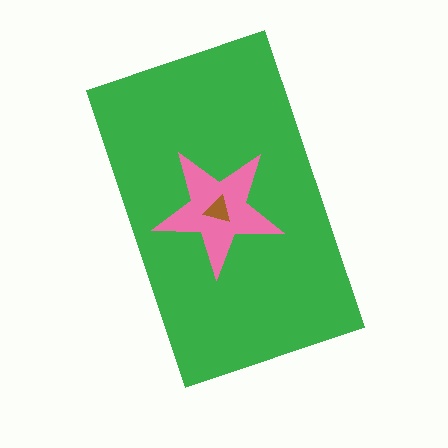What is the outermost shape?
The green rectangle.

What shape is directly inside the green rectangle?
The pink star.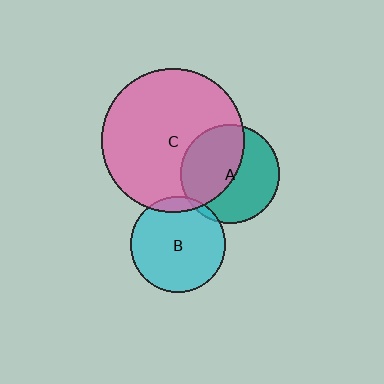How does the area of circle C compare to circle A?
Approximately 2.1 times.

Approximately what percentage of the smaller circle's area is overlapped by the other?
Approximately 10%.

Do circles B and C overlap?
Yes.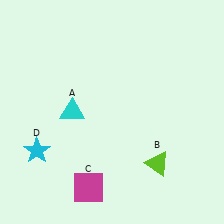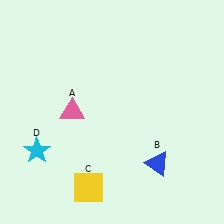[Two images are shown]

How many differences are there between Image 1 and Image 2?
There are 3 differences between the two images.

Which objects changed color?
A changed from cyan to pink. B changed from lime to blue. C changed from magenta to yellow.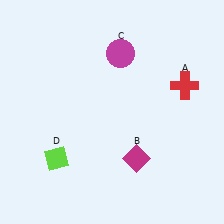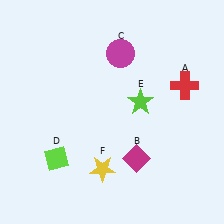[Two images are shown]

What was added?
A lime star (E), a yellow star (F) were added in Image 2.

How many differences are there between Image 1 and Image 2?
There are 2 differences between the two images.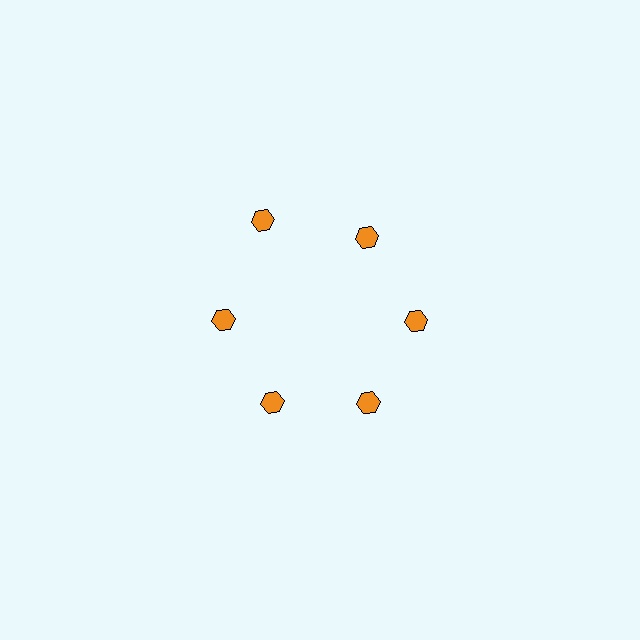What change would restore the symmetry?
The symmetry would be restored by moving it inward, back onto the ring so that all 6 hexagons sit at equal angles and equal distance from the center.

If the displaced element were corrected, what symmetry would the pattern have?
It would have 6-fold rotational symmetry — the pattern would map onto itself every 60 degrees.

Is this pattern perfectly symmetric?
No. The 6 orange hexagons are arranged in a ring, but one element near the 11 o'clock position is pushed outward from the center, breaking the 6-fold rotational symmetry.